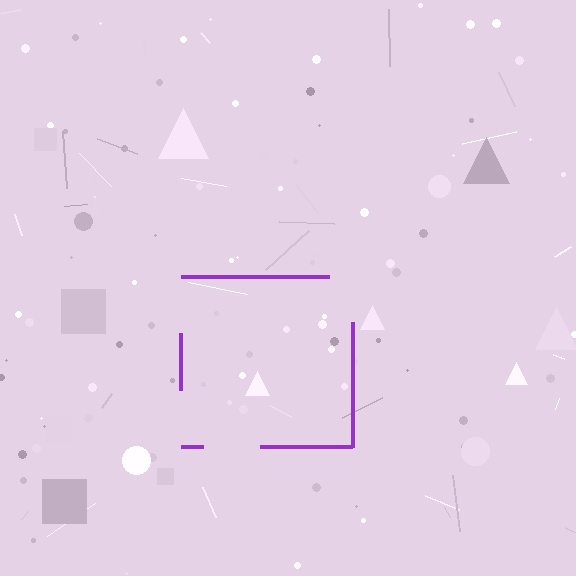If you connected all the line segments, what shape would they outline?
They would outline a square.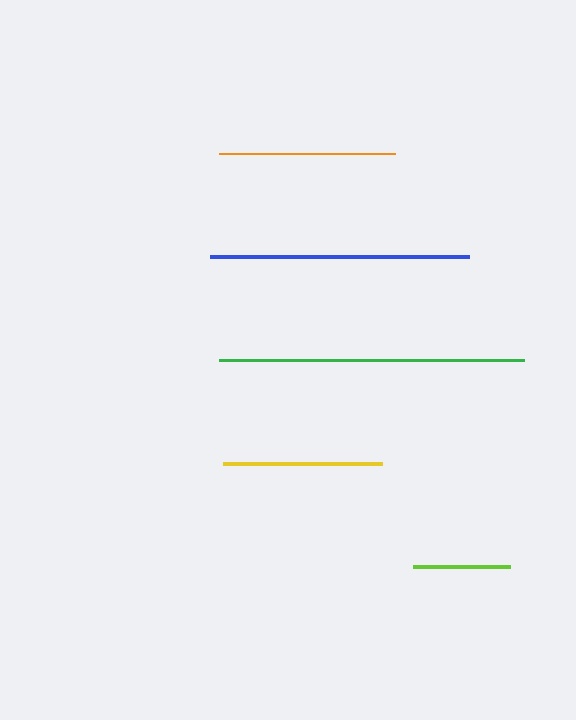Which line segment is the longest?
The green line is the longest at approximately 305 pixels.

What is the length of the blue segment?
The blue segment is approximately 259 pixels long.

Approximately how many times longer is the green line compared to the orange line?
The green line is approximately 1.7 times the length of the orange line.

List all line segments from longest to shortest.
From longest to shortest: green, blue, orange, yellow, lime.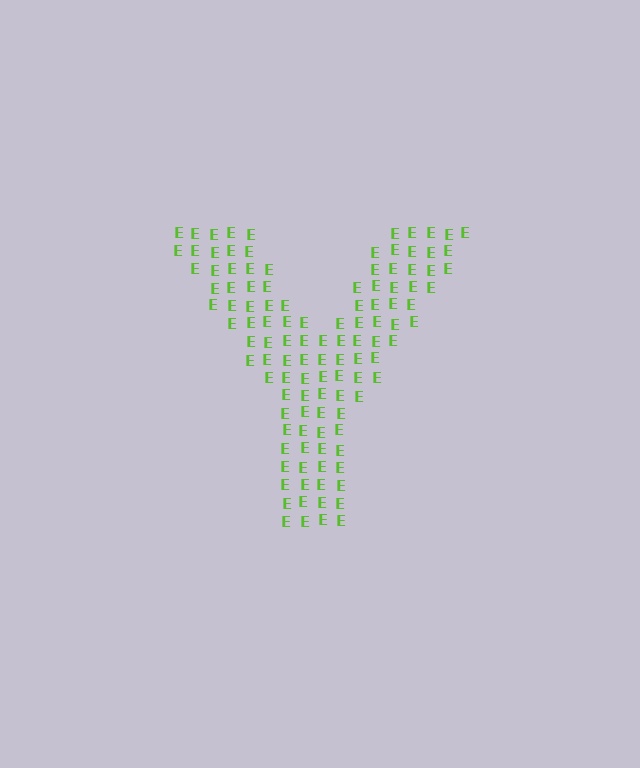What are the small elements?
The small elements are letter E's.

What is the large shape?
The large shape is the letter Y.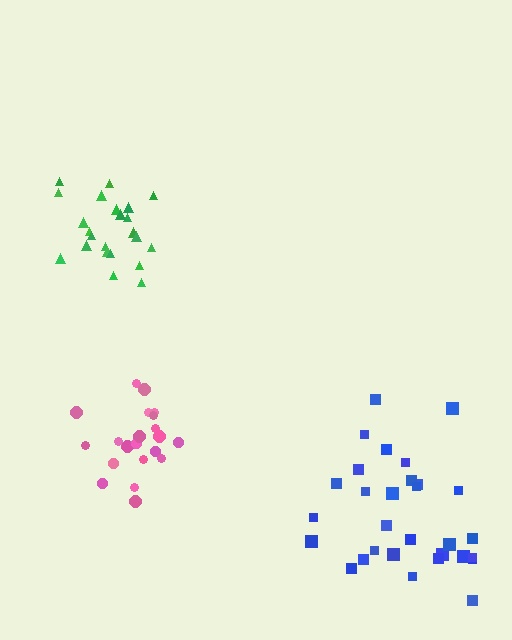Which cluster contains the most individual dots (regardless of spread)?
Blue (31).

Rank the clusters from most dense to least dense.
pink, green, blue.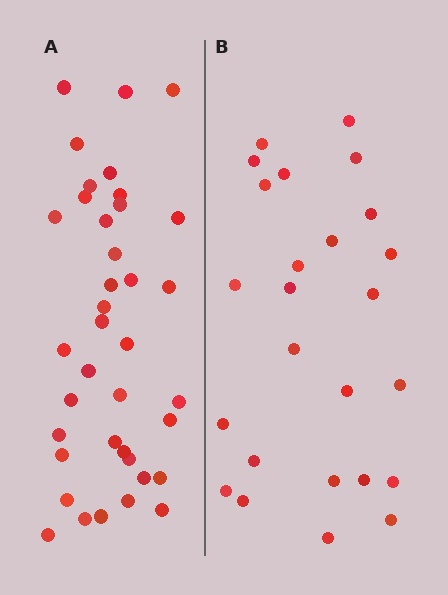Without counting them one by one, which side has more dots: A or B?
Region A (the left region) has more dots.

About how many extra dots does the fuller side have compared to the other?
Region A has approximately 15 more dots than region B.